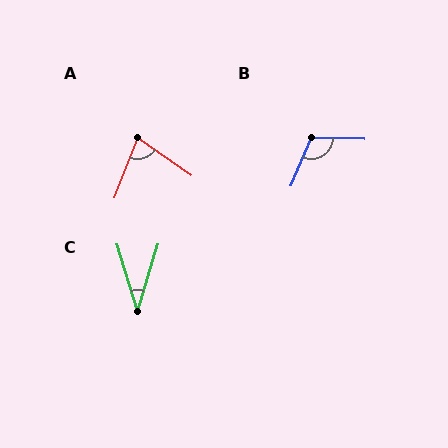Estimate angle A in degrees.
Approximately 76 degrees.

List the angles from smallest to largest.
C (33°), A (76°), B (111°).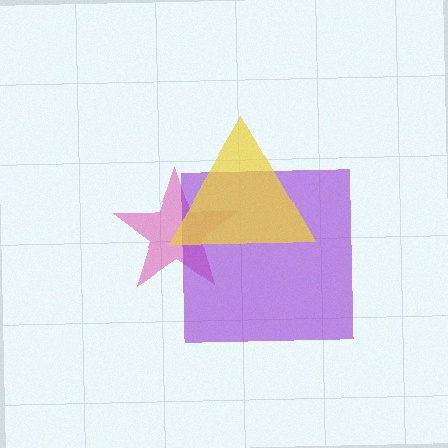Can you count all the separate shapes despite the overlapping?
Yes, there are 3 separate shapes.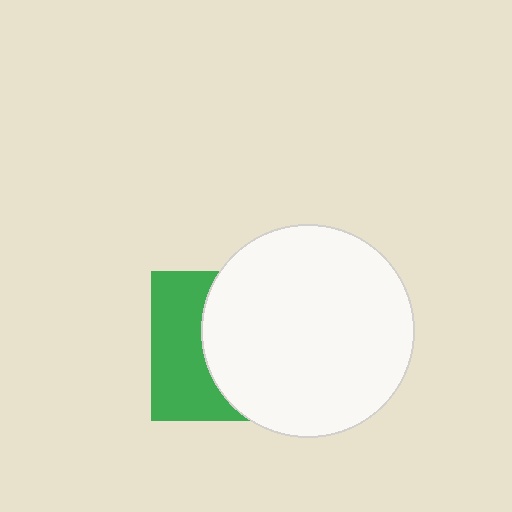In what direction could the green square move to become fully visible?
The green square could move left. That would shift it out from behind the white circle entirely.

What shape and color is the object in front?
The object in front is a white circle.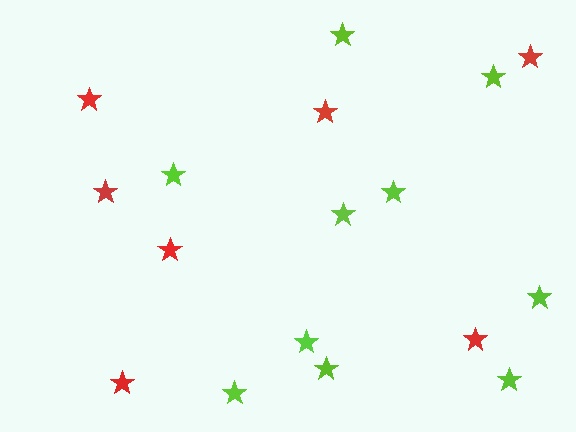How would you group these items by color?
There are 2 groups: one group of lime stars (10) and one group of red stars (7).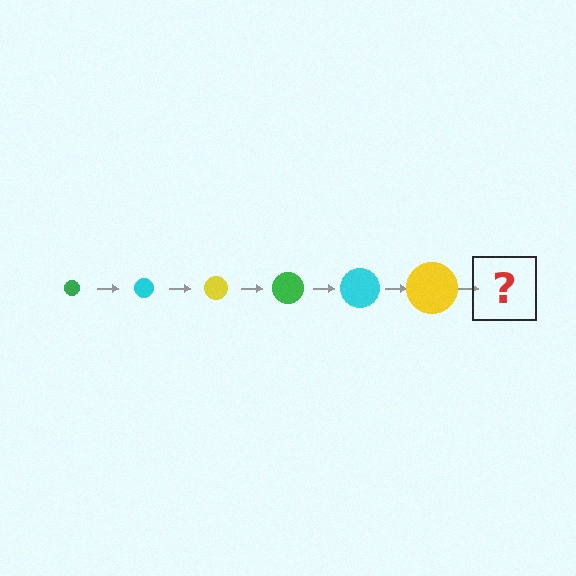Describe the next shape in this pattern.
It should be a green circle, larger than the previous one.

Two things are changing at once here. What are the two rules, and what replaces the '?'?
The two rules are that the circle grows larger each step and the color cycles through green, cyan, and yellow. The '?' should be a green circle, larger than the previous one.